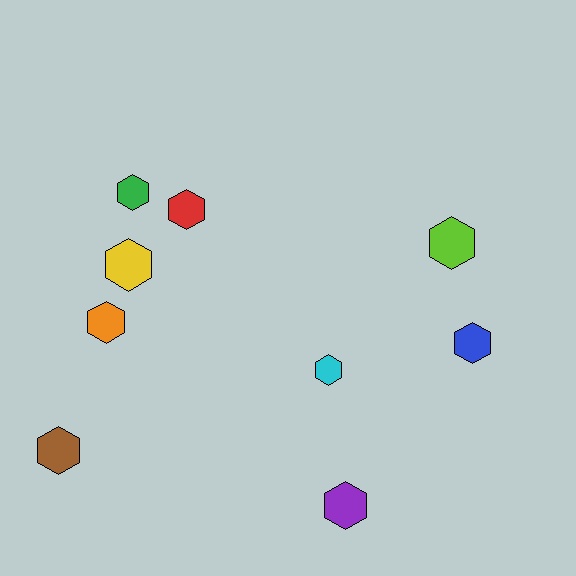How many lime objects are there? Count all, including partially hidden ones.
There is 1 lime object.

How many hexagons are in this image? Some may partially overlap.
There are 9 hexagons.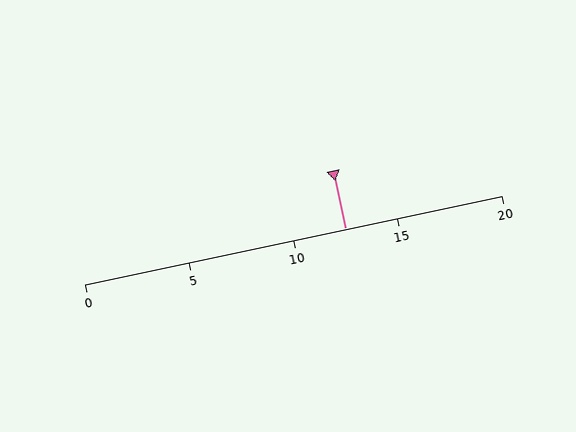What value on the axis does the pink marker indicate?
The marker indicates approximately 12.5.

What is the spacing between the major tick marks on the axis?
The major ticks are spaced 5 apart.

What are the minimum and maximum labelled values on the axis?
The axis runs from 0 to 20.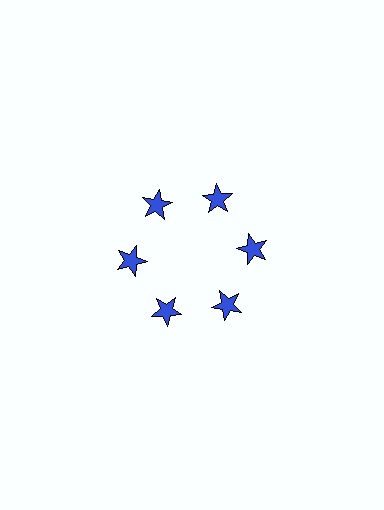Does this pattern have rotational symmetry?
Yes, this pattern has 6-fold rotational symmetry. It looks the same after rotating 60 degrees around the center.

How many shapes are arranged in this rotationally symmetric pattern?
There are 6 shapes, arranged in 6 groups of 1.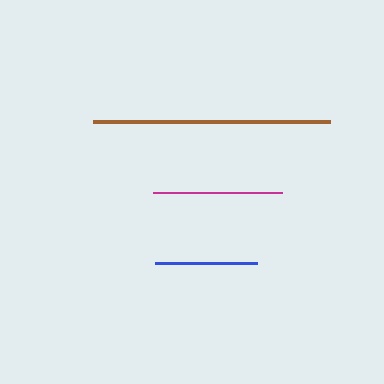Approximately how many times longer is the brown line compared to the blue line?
The brown line is approximately 2.3 times the length of the blue line.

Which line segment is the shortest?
The blue line is the shortest at approximately 102 pixels.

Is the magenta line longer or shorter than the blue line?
The magenta line is longer than the blue line.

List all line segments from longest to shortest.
From longest to shortest: brown, magenta, blue.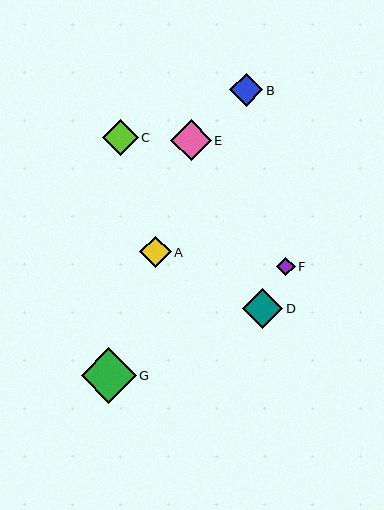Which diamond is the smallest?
Diamond F is the smallest with a size of approximately 19 pixels.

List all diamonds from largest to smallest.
From largest to smallest: G, E, D, C, B, A, F.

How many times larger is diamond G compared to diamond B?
Diamond G is approximately 1.6 times the size of diamond B.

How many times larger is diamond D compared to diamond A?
Diamond D is approximately 1.3 times the size of diamond A.